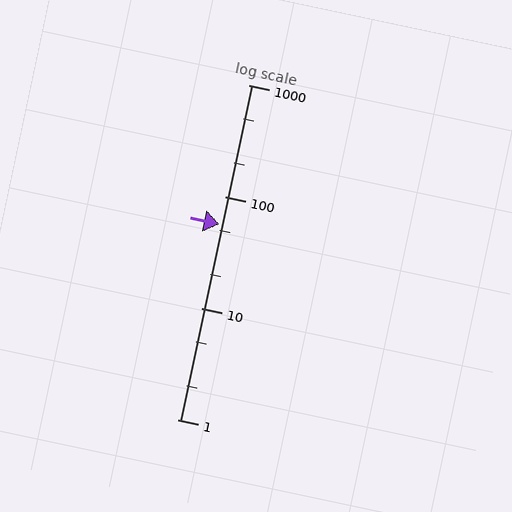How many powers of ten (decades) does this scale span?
The scale spans 3 decades, from 1 to 1000.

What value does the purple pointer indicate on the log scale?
The pointer indicates approximately 56.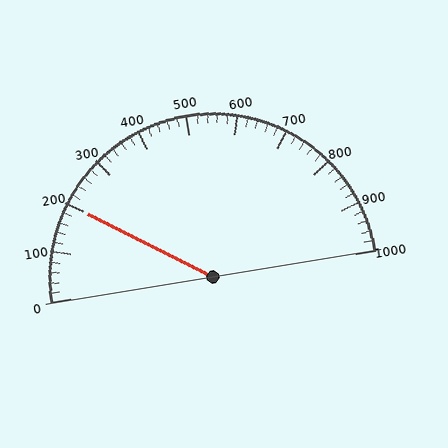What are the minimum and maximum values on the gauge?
The gauge ranges from 0 to 1000.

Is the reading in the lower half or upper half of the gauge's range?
The reading is in the lower half of the range (0 to 1000).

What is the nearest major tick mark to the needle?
The nearest major tick mark is 200.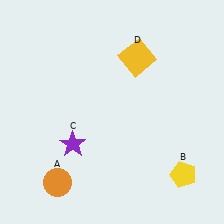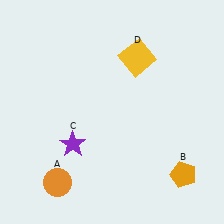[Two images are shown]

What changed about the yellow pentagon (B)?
In Image 1, B is yellow. In Image 2, it changed to orange.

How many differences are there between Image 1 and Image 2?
There is 1 difference between the two images.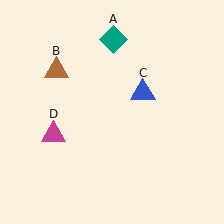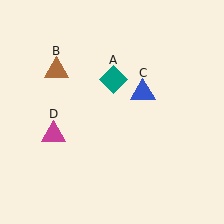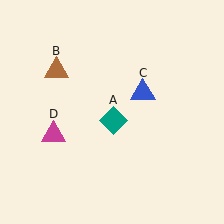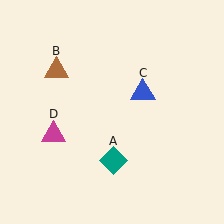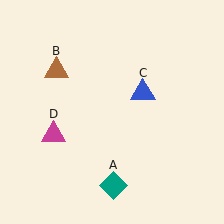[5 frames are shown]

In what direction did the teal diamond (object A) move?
The teal diamond (object A) moved down.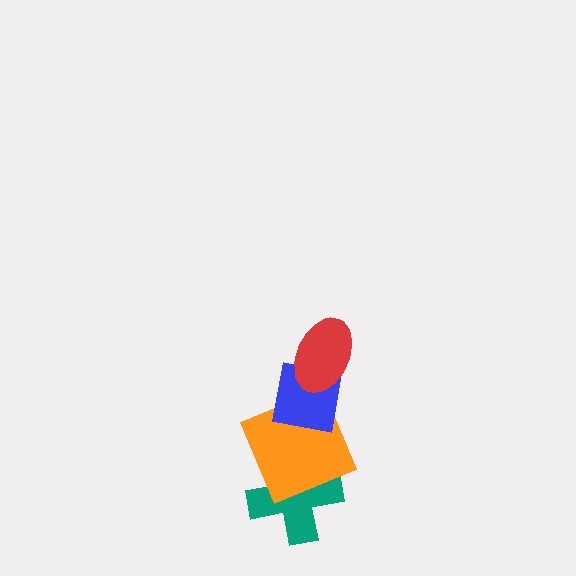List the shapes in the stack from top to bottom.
From top to bottom: the red ellipse, the blue square, the orange square, the teal cross.